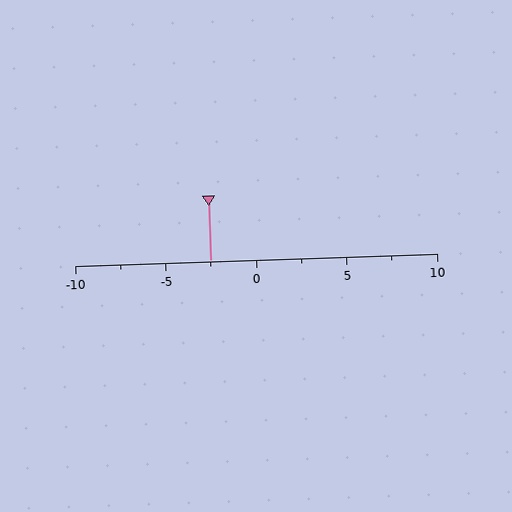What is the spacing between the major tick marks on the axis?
The major ticks are spaced 5 apart.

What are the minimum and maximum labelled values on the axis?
The axis runs from -10 to 10.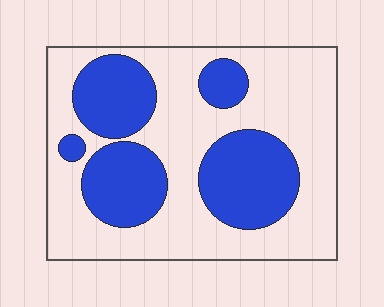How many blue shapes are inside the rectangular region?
5.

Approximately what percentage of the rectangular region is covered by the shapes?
Approximately 35%.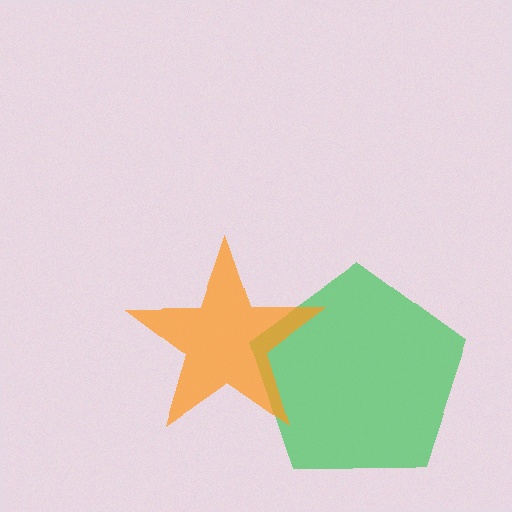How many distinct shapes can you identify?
There are 2 distinct shapes: a green pentagon, an orange star.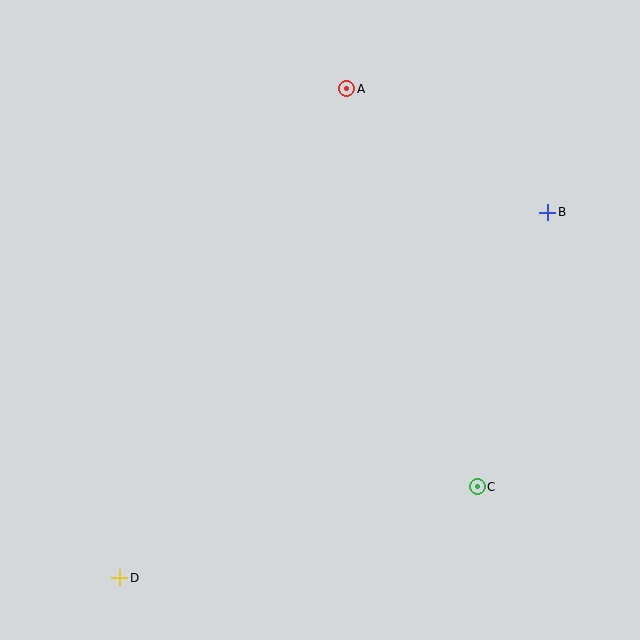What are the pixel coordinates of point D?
Point D is at (120, 578).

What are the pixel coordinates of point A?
Point A is at (347, 89).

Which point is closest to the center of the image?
Point C at (477, 487) is closest to the center.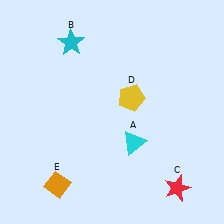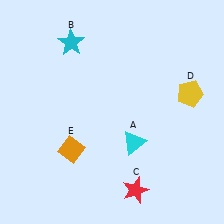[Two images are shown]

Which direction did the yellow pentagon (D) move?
The yellow pentagon (D) moved right.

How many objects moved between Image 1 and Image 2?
3 objects moved between the two images.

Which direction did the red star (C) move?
The red star (C) moved left.